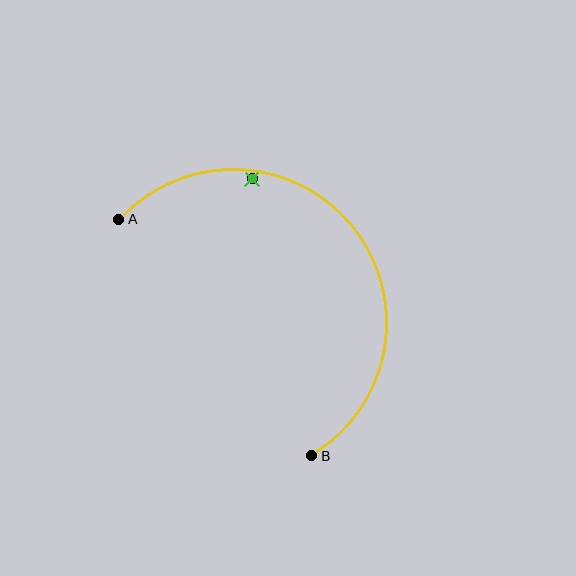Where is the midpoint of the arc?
The arc midpoint is the point on the curve farthest from the straight line joining A and B. It sits above and to the right of that line.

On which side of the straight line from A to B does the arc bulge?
The arc bulges above and to the right of the straight line connecting A and B.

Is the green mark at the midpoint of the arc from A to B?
No — the green mark does not lie on the arc at all. It sits slightly inside the curve.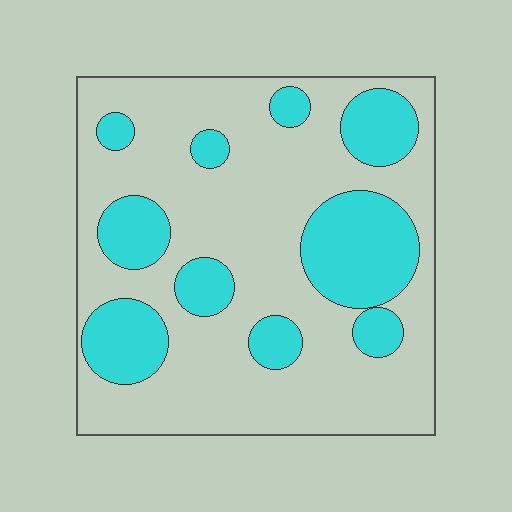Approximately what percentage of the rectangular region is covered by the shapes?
Approximately 30%.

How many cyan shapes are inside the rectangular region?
10.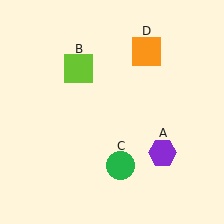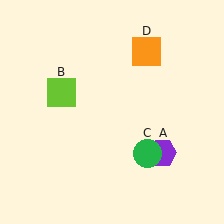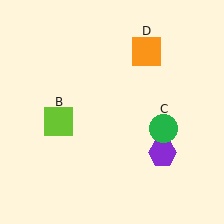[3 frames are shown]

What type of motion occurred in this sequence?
The lime square (object B), green circle (object C) rotated counterclockwise around the center of the scene.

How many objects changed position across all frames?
2 objects changed position: lime square (object B), green circle (object C).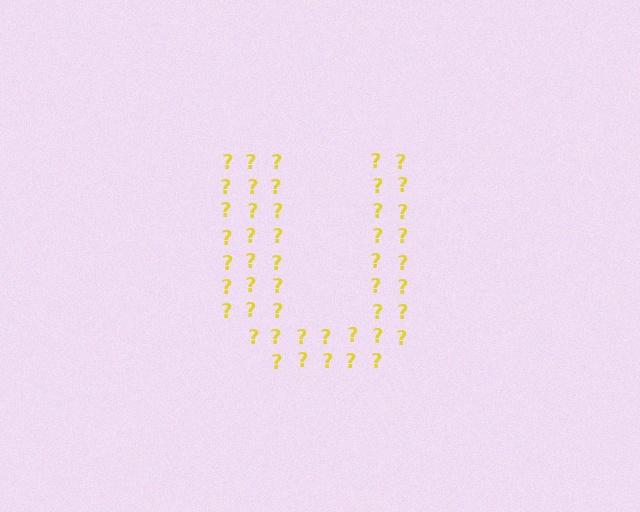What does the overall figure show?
The overall figure shows the letter U.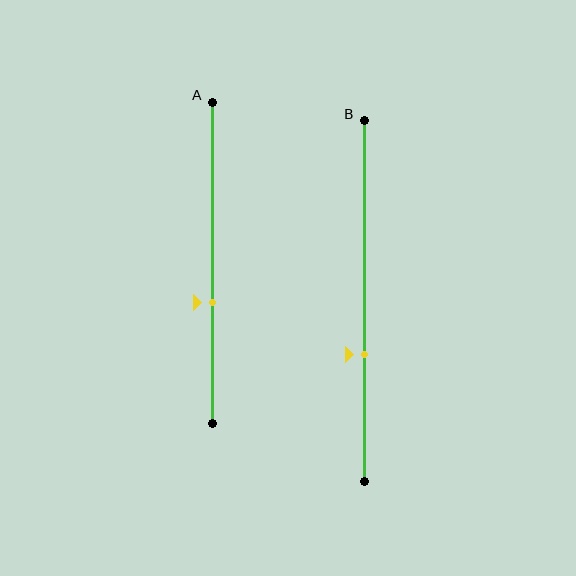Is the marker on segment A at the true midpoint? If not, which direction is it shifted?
No, the marker on segment A is shifted downward by about 12% of the segment length.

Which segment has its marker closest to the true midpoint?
Segment A has its marker closest to the true midpoint.